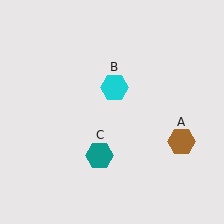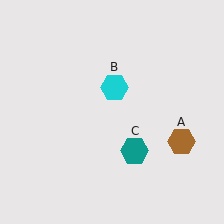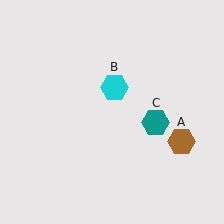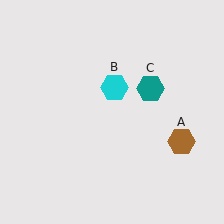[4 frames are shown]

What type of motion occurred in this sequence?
The teal hexagon (object C) rotated counterclockwise around the center of the scene.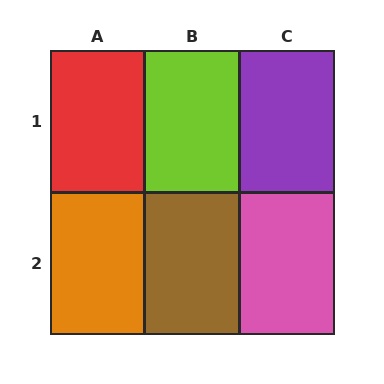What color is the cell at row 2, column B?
Brown.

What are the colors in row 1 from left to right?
Red, lime, purple.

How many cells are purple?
1 cell is purple.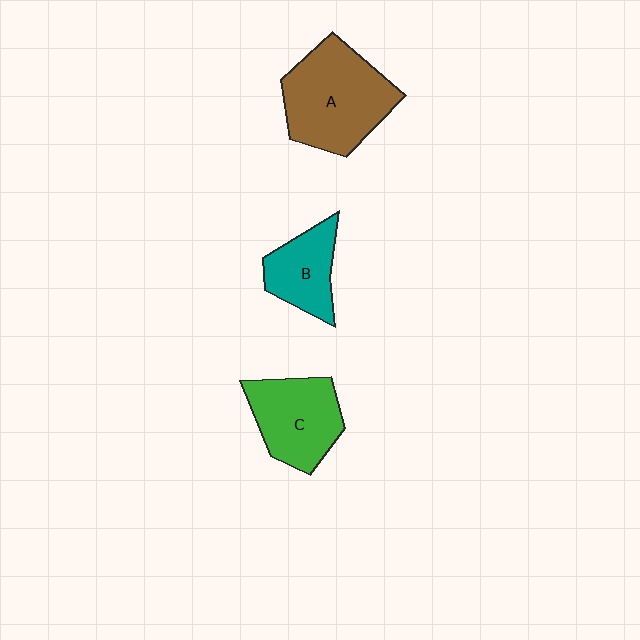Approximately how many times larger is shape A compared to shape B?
Approximately 1.8 times.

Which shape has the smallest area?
Shape B (teal).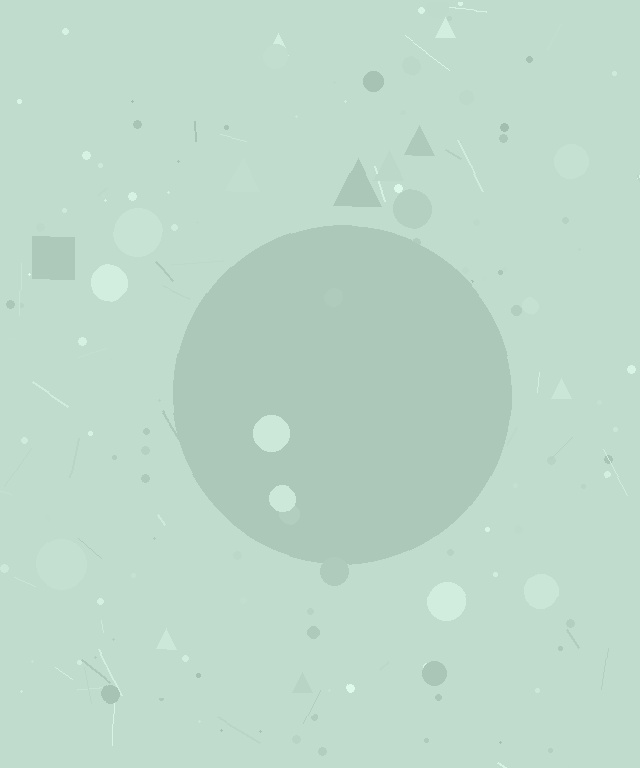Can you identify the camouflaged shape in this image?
The camouflaged shape is a circle.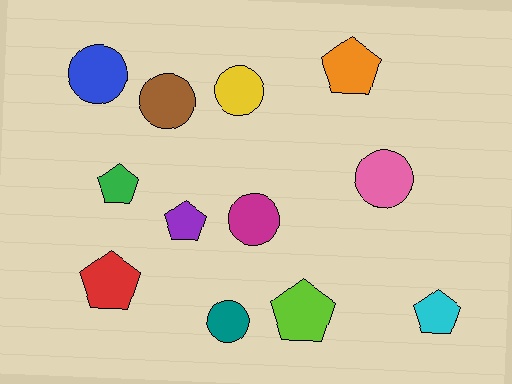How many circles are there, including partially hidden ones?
There are 6 circles.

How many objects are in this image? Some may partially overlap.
There are 12 objects.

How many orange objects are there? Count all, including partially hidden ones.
There is 1 orange object.